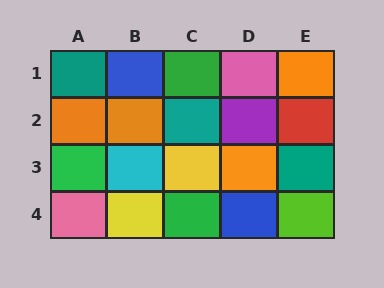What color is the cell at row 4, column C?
Green.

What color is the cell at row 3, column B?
Cyan.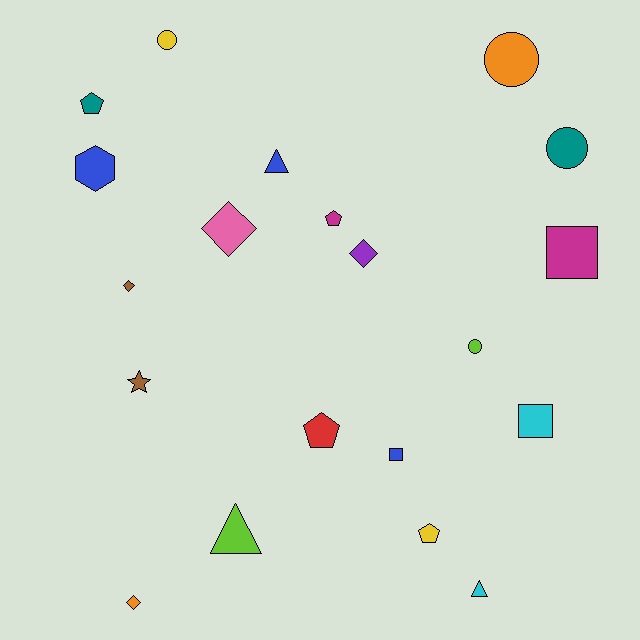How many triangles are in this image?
There are 3 triangles.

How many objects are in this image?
There are 20 objects.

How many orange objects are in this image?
There are 2 orange objects.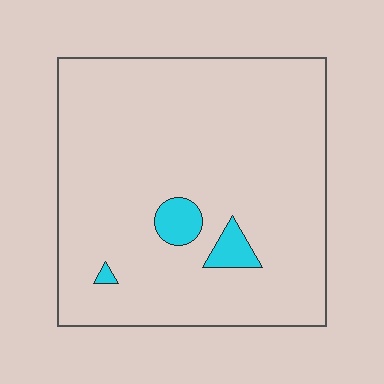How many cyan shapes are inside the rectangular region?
3.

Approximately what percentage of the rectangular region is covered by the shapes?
Approximately 5%.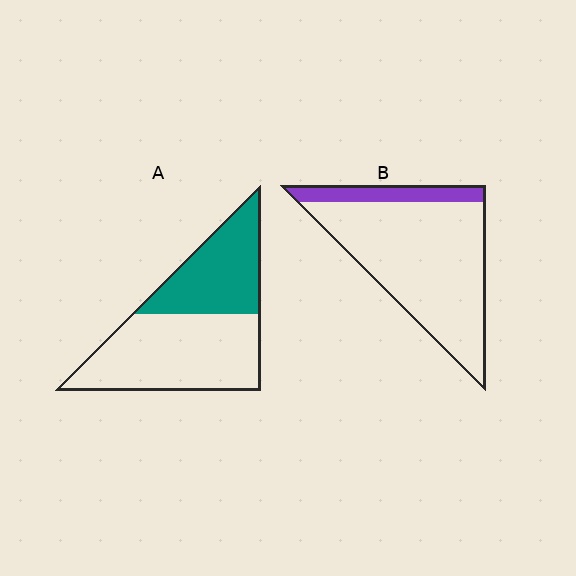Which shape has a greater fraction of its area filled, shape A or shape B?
Shape A.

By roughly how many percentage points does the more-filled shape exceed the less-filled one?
By roughly 25 percentage points (A over B).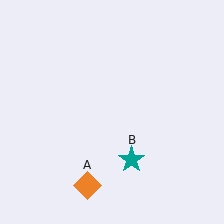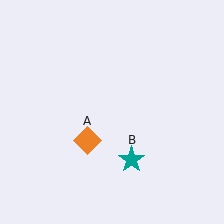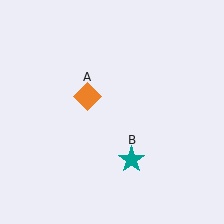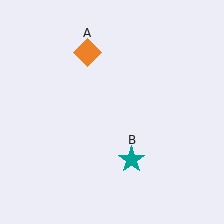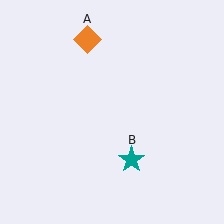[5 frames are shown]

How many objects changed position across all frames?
1 object changed position: orange diamond (object A).